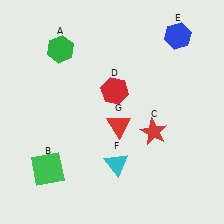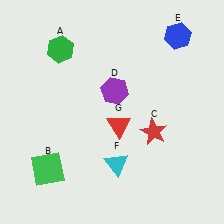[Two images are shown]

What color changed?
The hexagon (D) changed from red in Image 1 to purple in Image 2.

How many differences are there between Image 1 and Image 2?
There is 1 difference between the two images.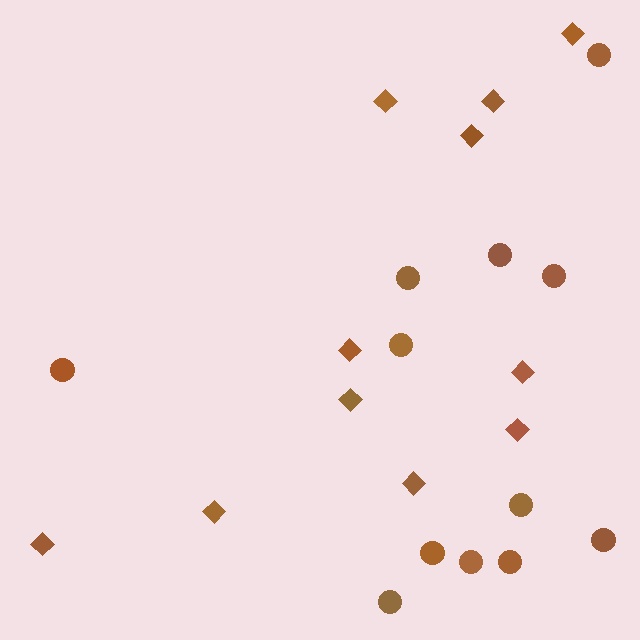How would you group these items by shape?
There are 2 groups: one group of diamonds (11) and one group of circles (12).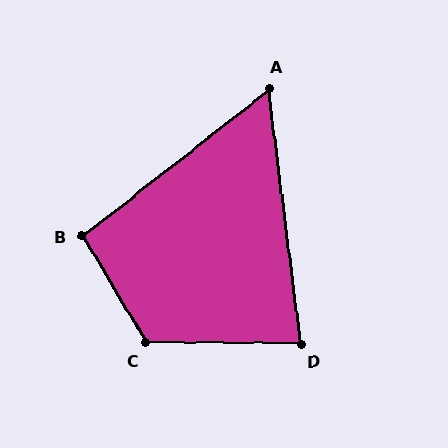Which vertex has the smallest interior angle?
A, at approximately 59 degrees.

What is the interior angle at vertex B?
Approximately 97 degrees (obtuse).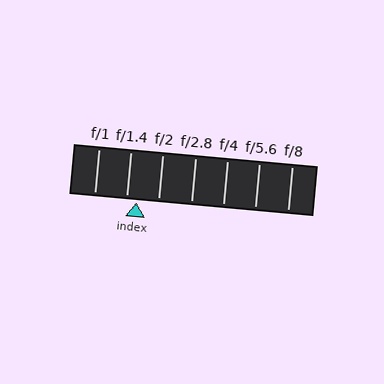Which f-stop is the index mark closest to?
The index mark is closest to f/1.4.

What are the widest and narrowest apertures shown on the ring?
The widest aperture shown is f/1 and the narrowest is f/8.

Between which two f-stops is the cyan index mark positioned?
The index mark is between f/1.4 and f/2.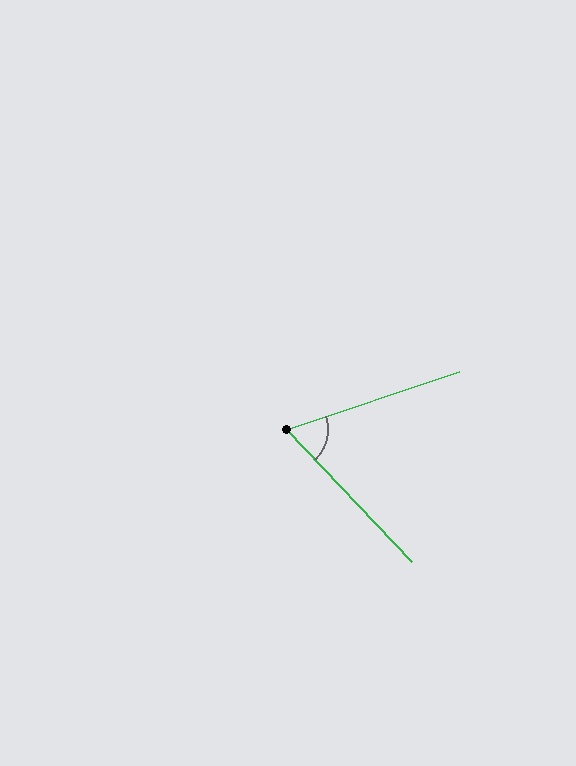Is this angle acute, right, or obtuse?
It is acute.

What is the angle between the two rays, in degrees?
Approximately 65 degrees.